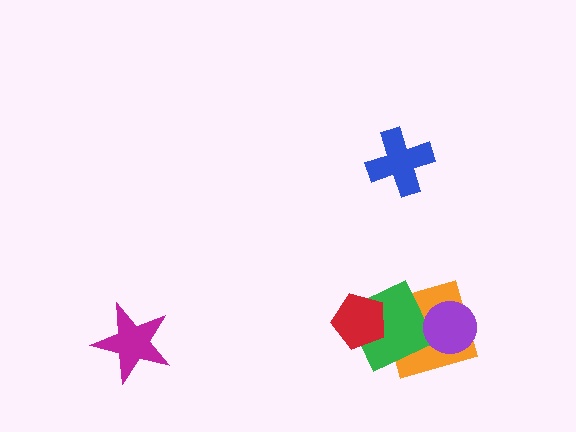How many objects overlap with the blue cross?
0 objects overlap with the blue cross.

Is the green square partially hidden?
Yes, it is partially covered by another shape.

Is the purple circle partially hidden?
No, no other shape covers it.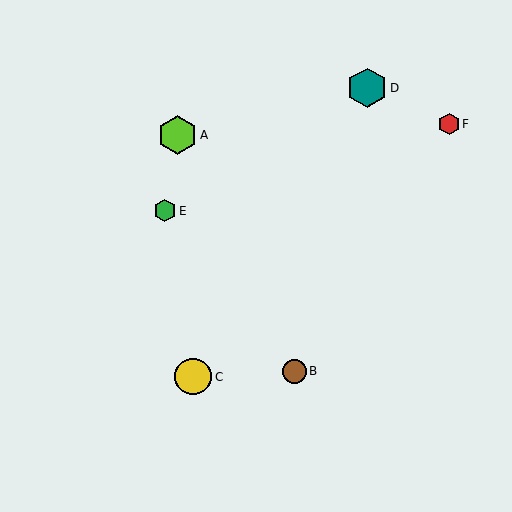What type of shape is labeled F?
Shape F is a red hexagon.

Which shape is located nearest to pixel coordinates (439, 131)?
The red hexagon (labeled F) at (449, 124) is nearest to that location.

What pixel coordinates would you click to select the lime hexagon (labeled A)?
Click at (177, 135) to select the lime hexagon A.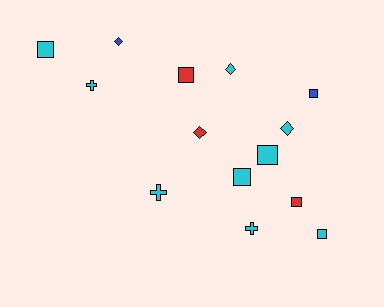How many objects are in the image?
There are 14 objects.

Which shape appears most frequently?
Square, with 7 objects.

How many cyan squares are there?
There are 4 cyan squares.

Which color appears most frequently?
Cyan, with 9 objects.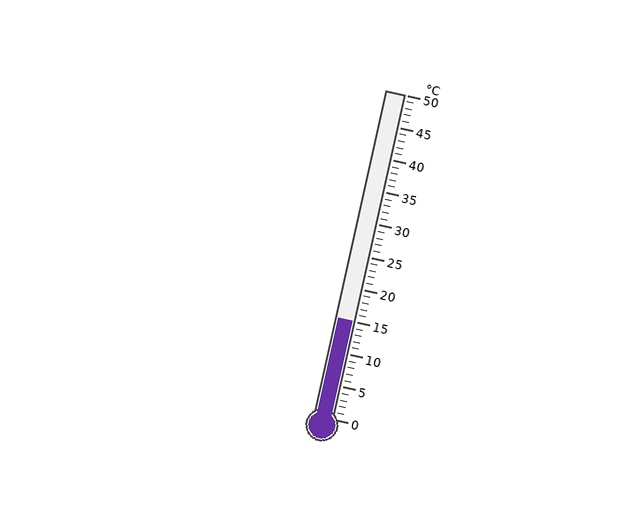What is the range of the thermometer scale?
The thermometer scale ranges from 0°C to 50°C.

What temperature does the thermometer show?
The thermometer shows approximately 15°C.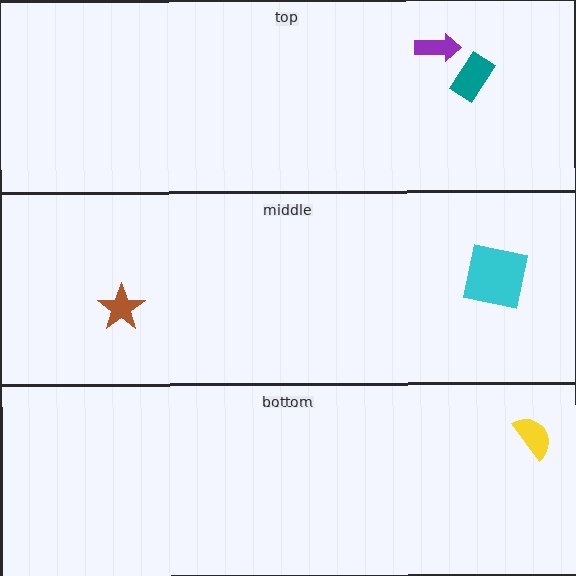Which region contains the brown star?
The middle region.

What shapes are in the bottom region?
The yellow semicircle.